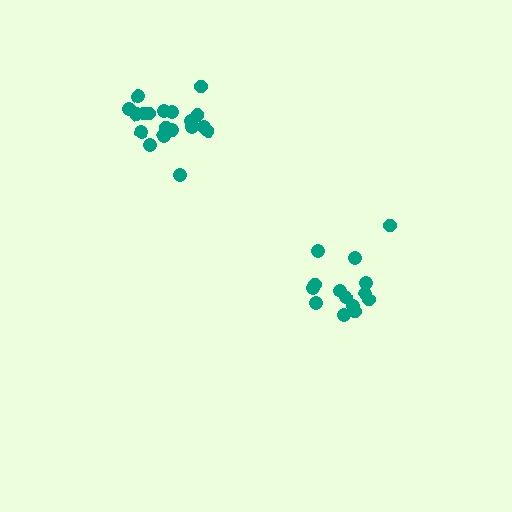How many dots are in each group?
Group 1: 14 dots, Group 2: 19 dots (33 total).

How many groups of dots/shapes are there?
There are 2 groups.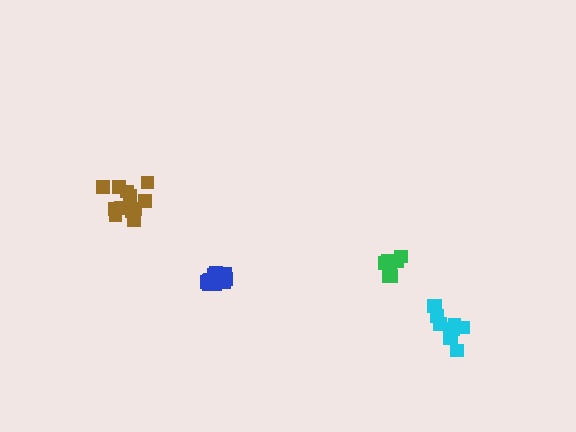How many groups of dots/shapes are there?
There are 4 groups.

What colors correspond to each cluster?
The clusters are colored: brown, cyan, green, blue.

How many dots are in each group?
Group 1: 13 dots, Group 2: 10 dots, Group 3: 8 dots, Group 4: 11 dots (42 total).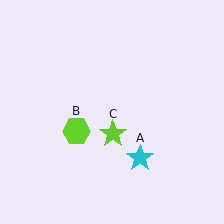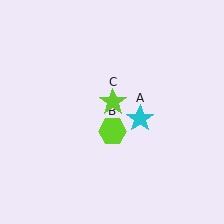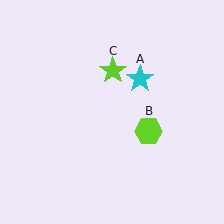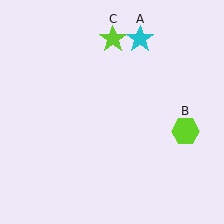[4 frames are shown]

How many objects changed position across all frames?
3 objects changed position: cyan star (object A), lime hexagon (object B), lime star (object C).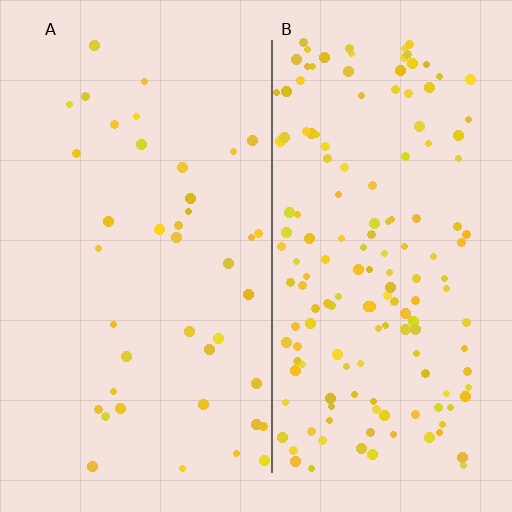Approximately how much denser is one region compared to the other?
Approximately 3.8× — region B over region A.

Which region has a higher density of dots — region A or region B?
B (the right).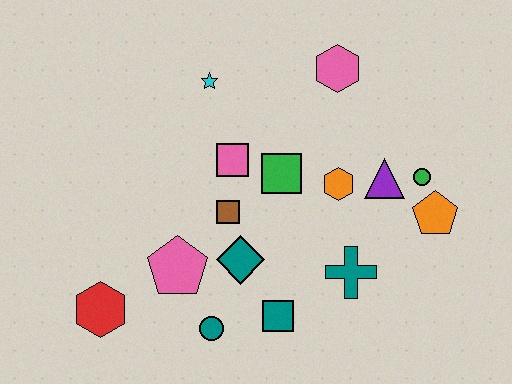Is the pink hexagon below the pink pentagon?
No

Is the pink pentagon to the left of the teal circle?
Yes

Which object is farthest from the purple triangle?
The red hexagon is farthest from the purple triangle.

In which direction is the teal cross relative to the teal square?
The teal cross is to the right of the teal square.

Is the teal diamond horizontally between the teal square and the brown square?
Yes